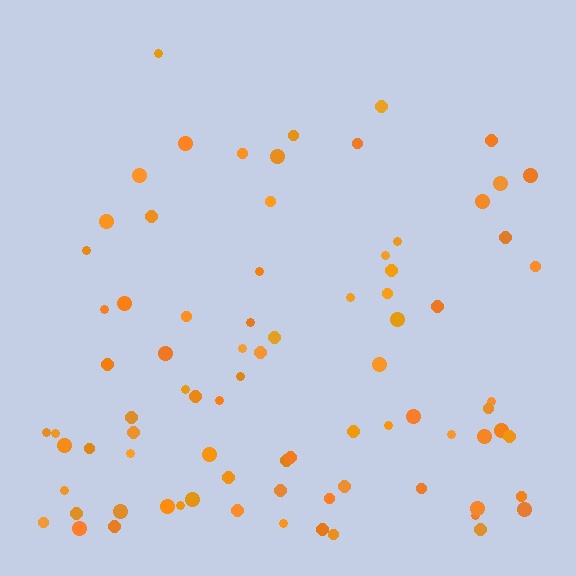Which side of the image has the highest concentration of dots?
The bottom.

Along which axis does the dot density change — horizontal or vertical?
Vertical.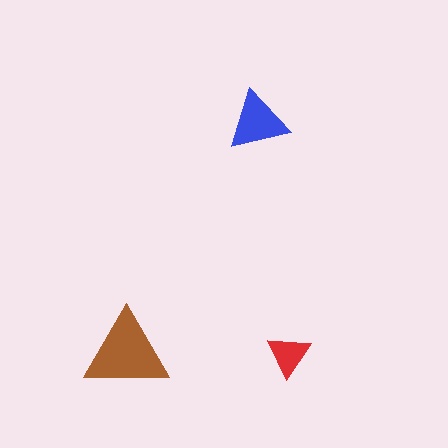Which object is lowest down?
The red triangle is bottommost.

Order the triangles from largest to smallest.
the brown one, the blue one, the red one.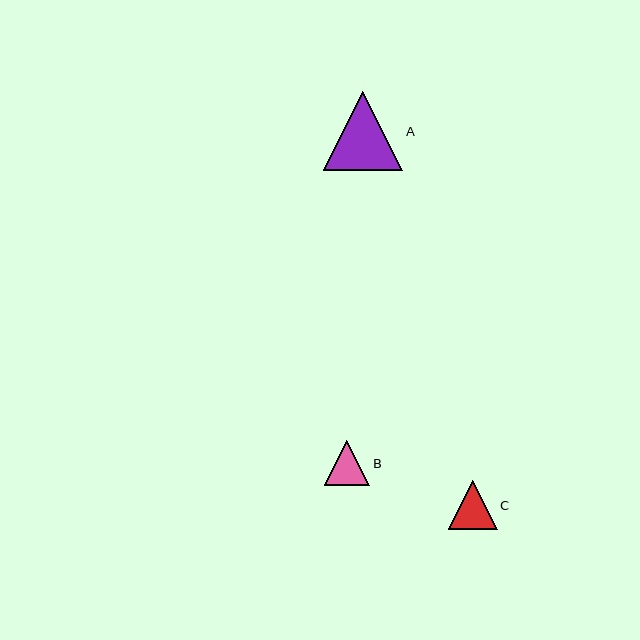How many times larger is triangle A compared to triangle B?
Triangle A is approximately 1.7 times the size of triangle B.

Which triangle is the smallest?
Triangle B is the smallest with a size of approximately 45 pixels.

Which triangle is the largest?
Triangle A is the largest with a size of approximately 79 pixels.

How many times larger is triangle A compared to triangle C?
Triangle A is approximately 1.6 times the size of triangle C.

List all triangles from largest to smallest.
From largest to smallest: A, C, B.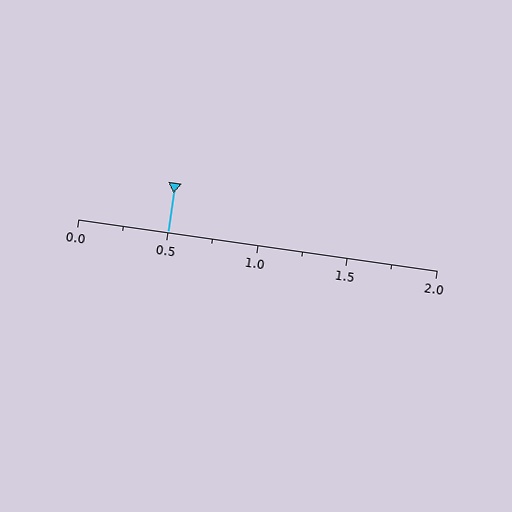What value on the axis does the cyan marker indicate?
The marker indicates approximately 0.5.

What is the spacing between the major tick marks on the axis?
The major ticks are spaced 0.5 apart.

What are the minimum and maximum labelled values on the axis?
The axis runs from 0.0 to 2.0.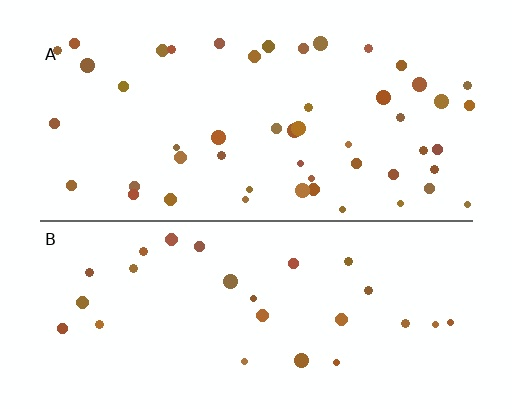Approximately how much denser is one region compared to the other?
Approximately 1.9× — region A over region B.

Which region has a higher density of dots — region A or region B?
A (the top).